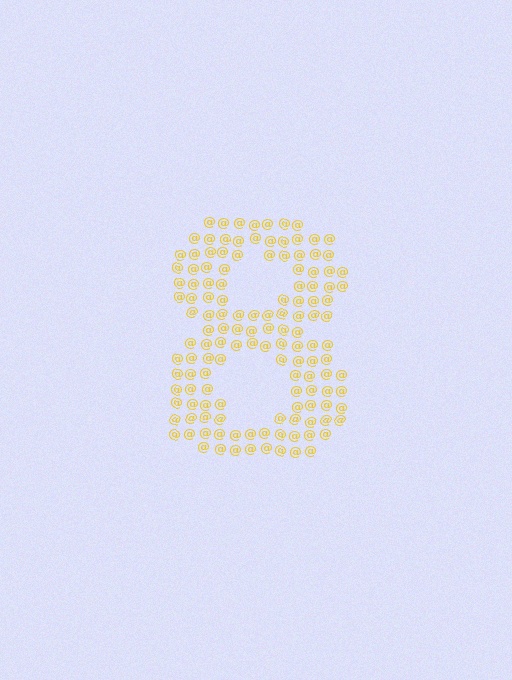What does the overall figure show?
The overall figure shows the digit 8.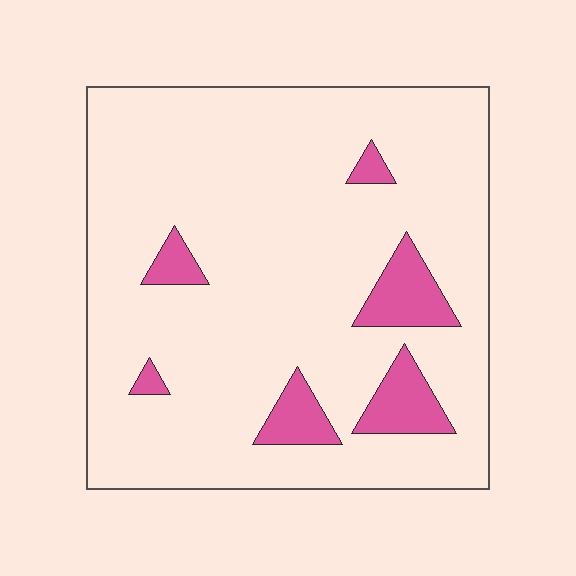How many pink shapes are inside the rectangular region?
6.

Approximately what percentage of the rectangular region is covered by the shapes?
Approximately 10%.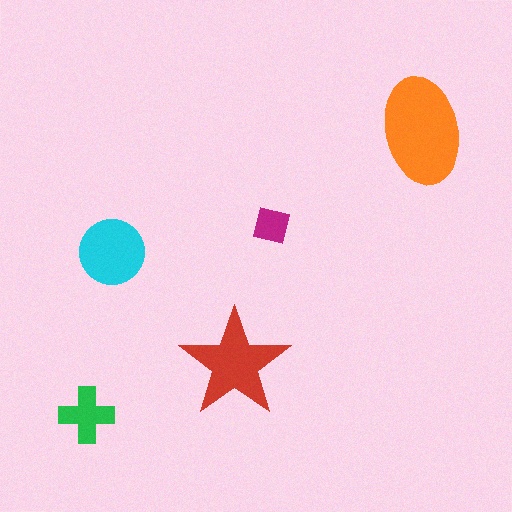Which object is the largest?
The orange ellipse.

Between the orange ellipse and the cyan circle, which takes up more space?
The orange ellipse.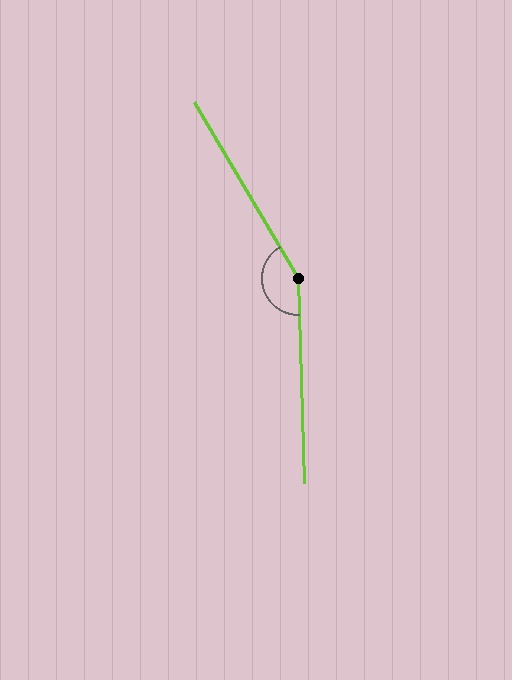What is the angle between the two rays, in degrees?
Approximately 151 degrees.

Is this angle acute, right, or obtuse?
It is obtuse.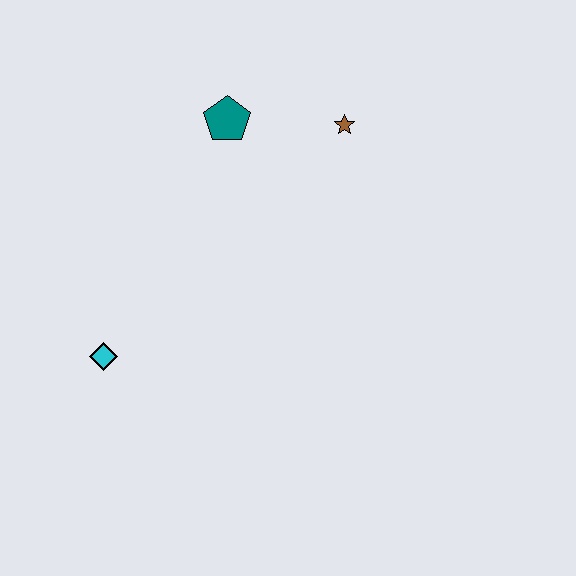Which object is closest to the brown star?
The teal pentagon is closest to the brown star.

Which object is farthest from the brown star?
The cyan diamond is farthest from the brown star.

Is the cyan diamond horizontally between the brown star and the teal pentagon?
No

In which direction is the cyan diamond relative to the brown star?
The cyan diamond is to the left of the brown star.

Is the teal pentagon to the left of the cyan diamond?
No